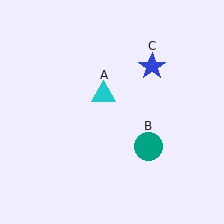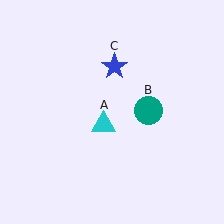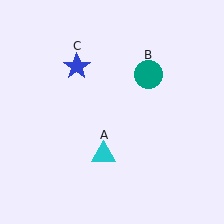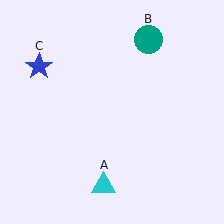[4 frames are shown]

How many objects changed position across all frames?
3 objects changed position: cyan triangle (object A), teal circle (object B), blue star (object C).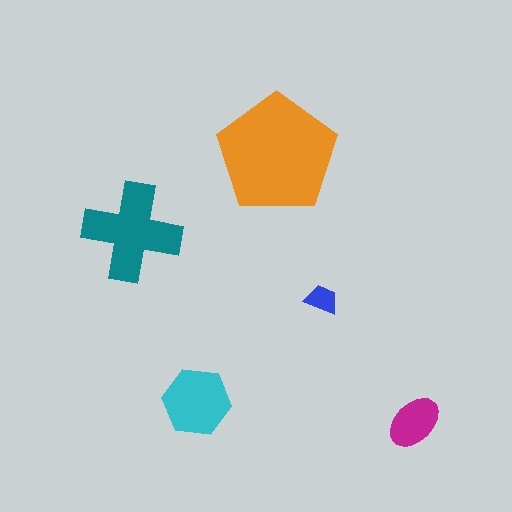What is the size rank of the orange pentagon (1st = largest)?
1st.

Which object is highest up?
The orange pentagon is topmost.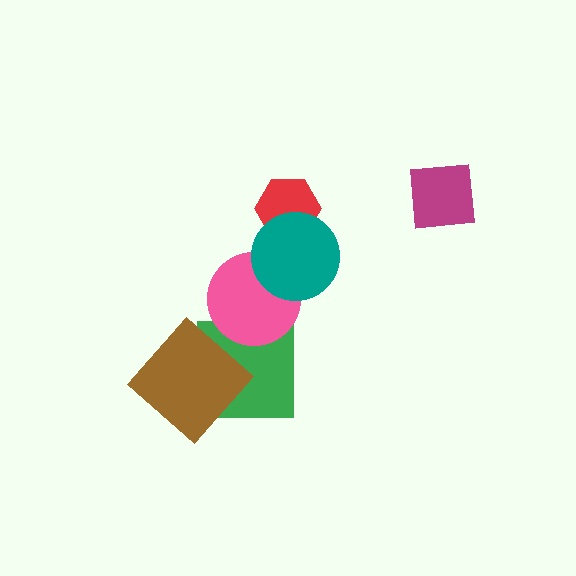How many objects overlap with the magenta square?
0 objects overlap with the magenta square.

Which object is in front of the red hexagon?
The teal circle is in front of the red hexagon.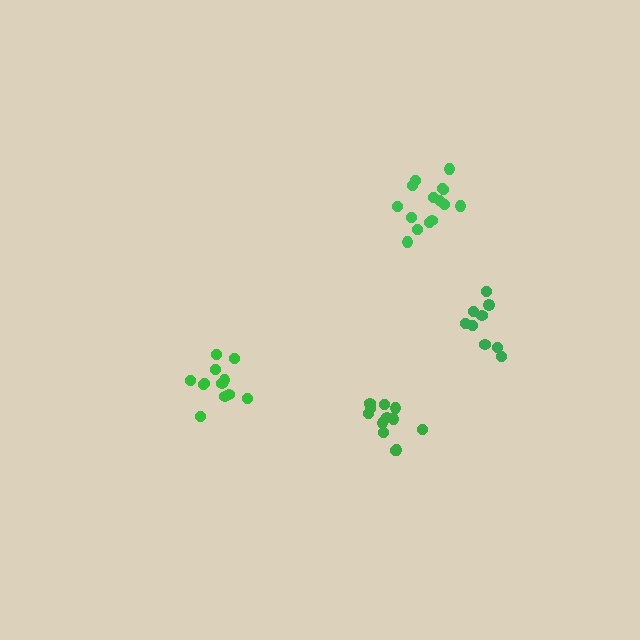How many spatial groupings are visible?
There are 4 spatial groupings.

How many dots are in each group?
Group 1: 12 dots, Group 2: 15 dots, Group 3: 9 dots, Group 4: 12 dots (48 total).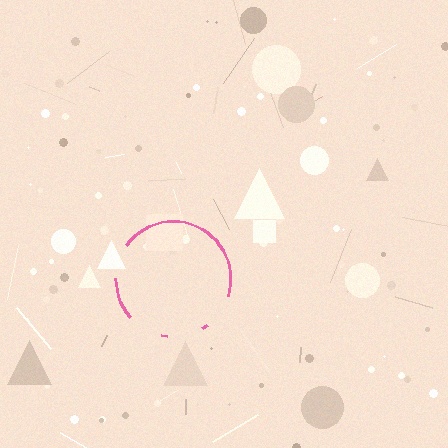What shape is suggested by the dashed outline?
The dashed outline suggests a circle.